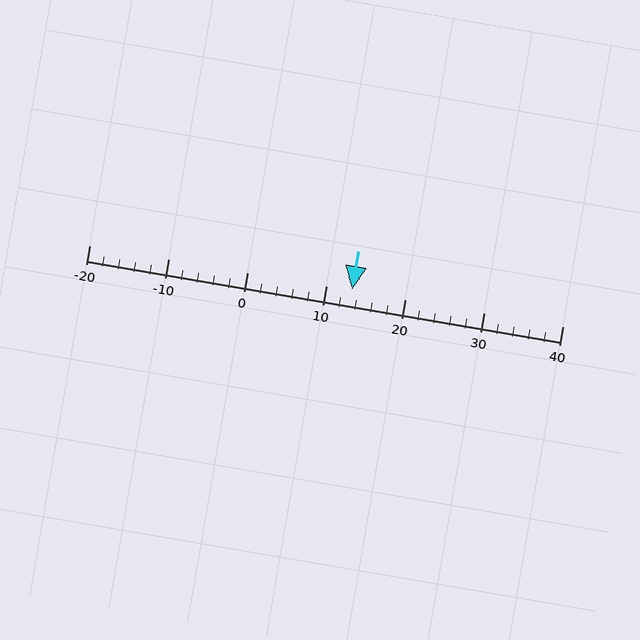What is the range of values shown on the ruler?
The ruler shows values from -20 to 40.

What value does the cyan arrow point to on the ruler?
The cyan arrow points to approximately 13.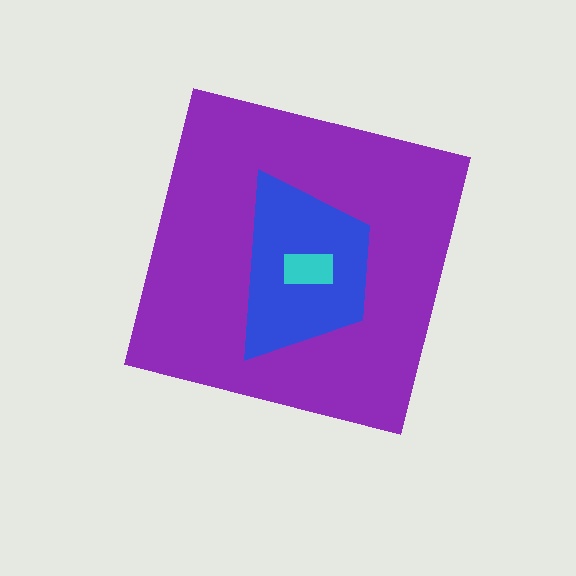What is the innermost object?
The cyan rectangle.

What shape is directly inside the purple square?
The blue trapezoid.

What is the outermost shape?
The purple square.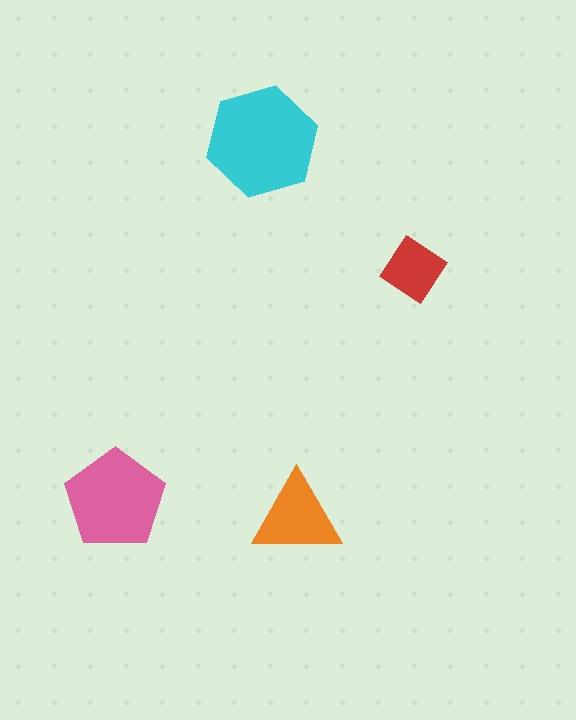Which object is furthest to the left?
The pink pentagon is leftmost.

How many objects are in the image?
There are 4 objects in the image.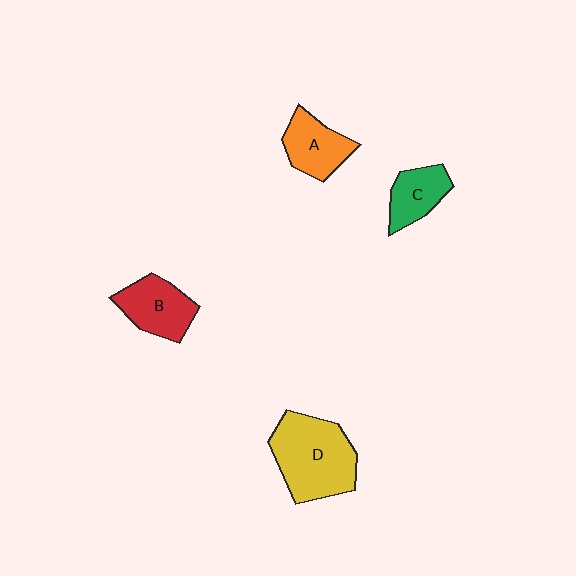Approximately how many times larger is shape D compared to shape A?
Approximately 1.8 times.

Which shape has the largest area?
Shape D (yellow).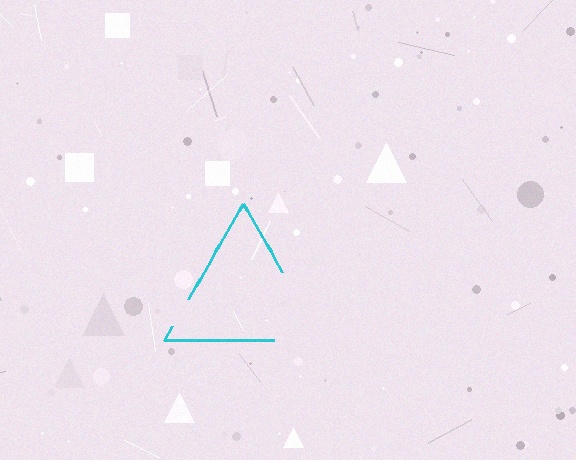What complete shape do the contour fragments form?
The contour fragments form a triangle.